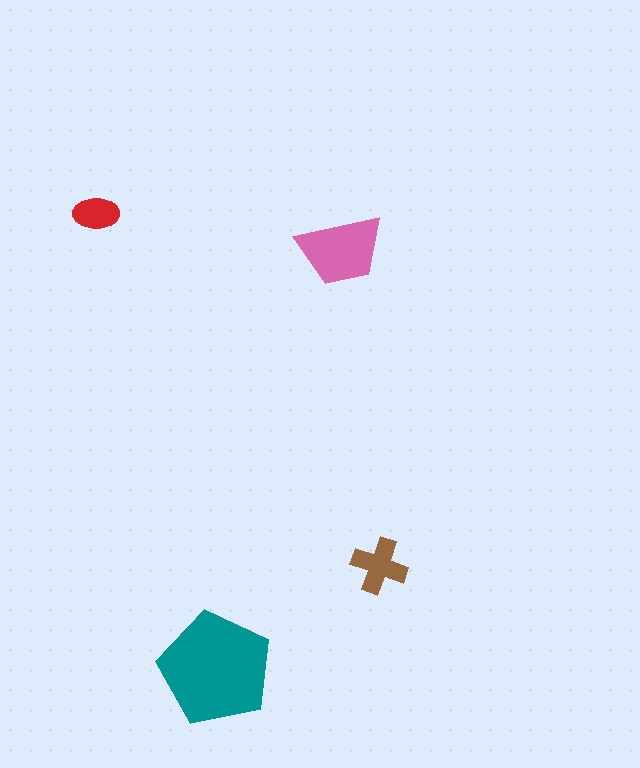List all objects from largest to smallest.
The teal pentagon, the pink trapezoid, the brown cross, the red ellipse.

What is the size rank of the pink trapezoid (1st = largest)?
2nd.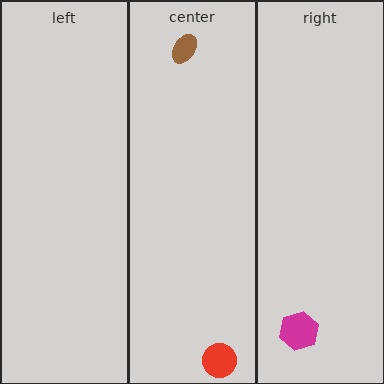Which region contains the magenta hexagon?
The right region.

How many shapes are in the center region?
2.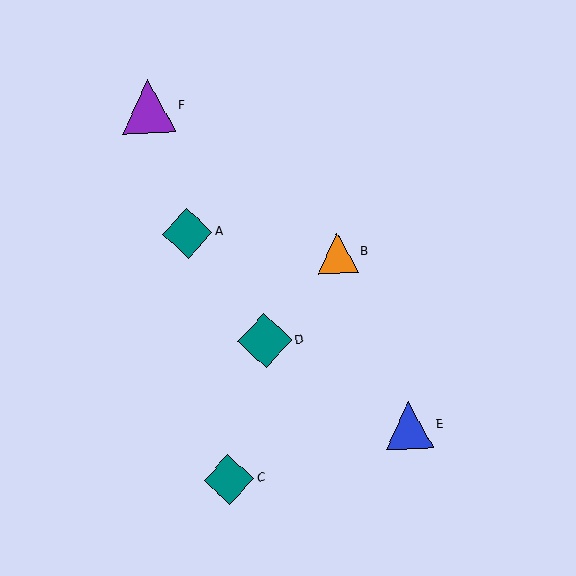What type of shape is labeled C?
Shape C is a teal diamond.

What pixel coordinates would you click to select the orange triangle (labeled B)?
Click at (338, 253) to select the orange triangle B.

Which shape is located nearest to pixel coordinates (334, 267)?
The orange triangle (labeled B) at (338, 253) is nearest to that location.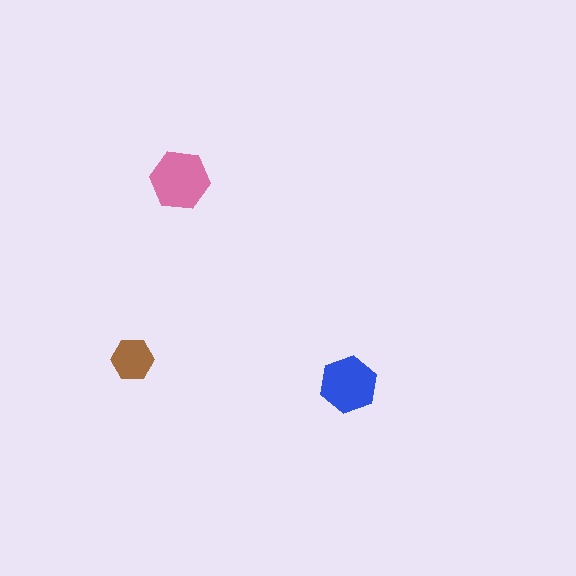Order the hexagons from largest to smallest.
the pink one, the blue one, the brown one.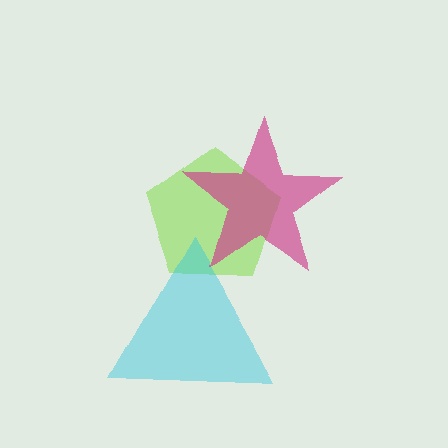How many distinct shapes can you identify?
There are 3 distinct shapes: a lime pentagon, a cyan triangle, a magenta star.